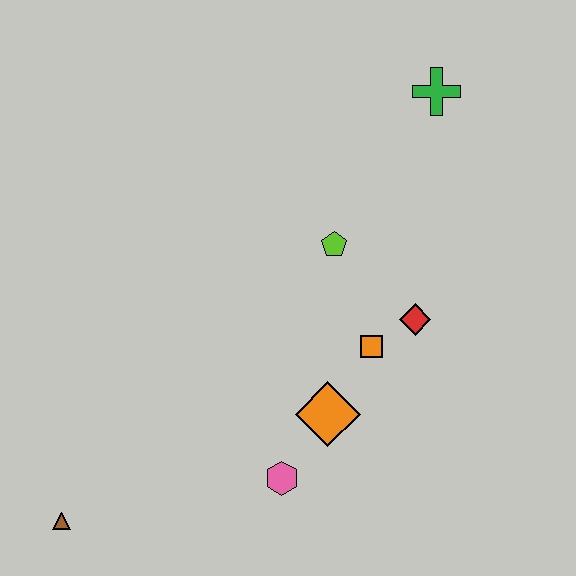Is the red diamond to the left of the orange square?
No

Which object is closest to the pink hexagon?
The orange diamond is closest to the pink hexagon.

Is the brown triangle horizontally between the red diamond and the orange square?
No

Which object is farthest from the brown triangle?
The green cross is farthest from the brown triangle.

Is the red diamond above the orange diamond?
Yes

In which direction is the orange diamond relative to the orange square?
The orange diamond is below the orange square.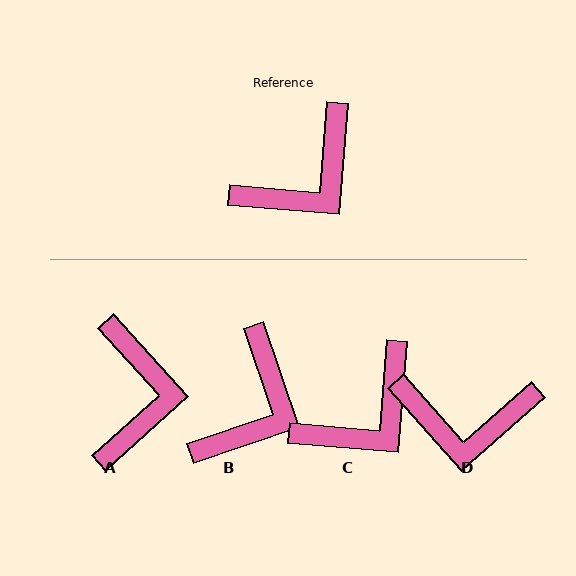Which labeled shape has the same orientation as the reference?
C.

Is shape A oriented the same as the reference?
No, it is off by about 47 degrees.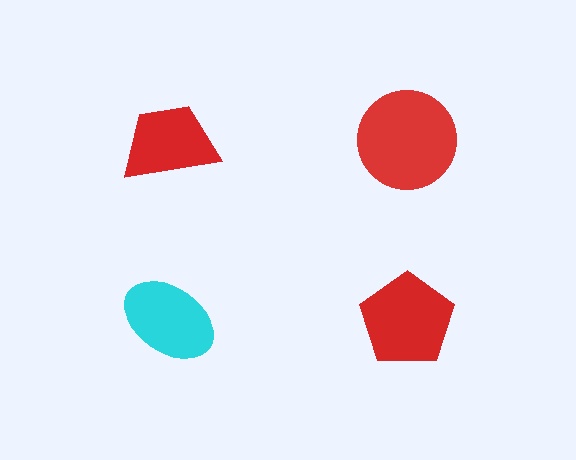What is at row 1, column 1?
A red trapezoid.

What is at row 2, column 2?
A red pentagon.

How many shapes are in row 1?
2 shapes.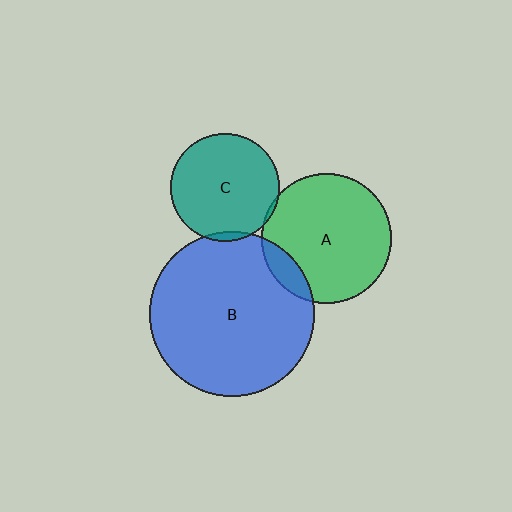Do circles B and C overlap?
Yes.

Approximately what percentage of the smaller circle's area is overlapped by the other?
Approximately 5%.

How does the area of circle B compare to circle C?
Approximately 2.3 times.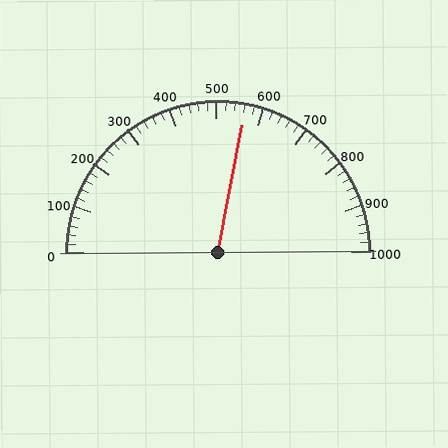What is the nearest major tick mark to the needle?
The nearest major tick mark is 600.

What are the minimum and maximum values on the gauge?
The gauge ranges from 0 to 1000.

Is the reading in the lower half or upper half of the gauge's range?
The reading is in the upper half of the range (0 to 1000).